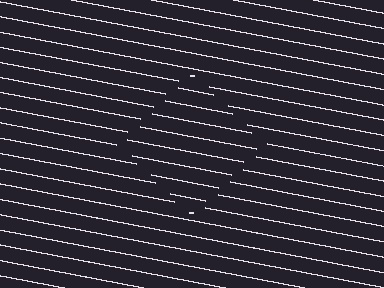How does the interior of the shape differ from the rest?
The interior of the shape contains the same grating, shifted by half a period — the contour is defined by the phase discontinuity where line-ends from the inner and outer gratings abut.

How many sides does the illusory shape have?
4 sides — the line-ends trace a square.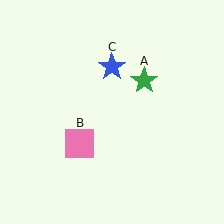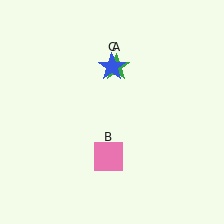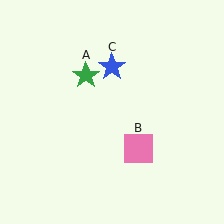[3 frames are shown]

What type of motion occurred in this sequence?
The green star (object A), pink square (object B) rotated counterclockwise around the center of the scene.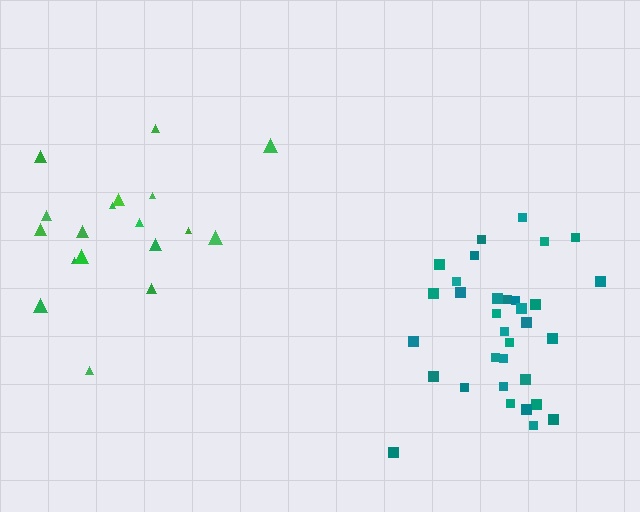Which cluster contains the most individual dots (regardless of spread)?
Teal (33).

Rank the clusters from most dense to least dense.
teal, green.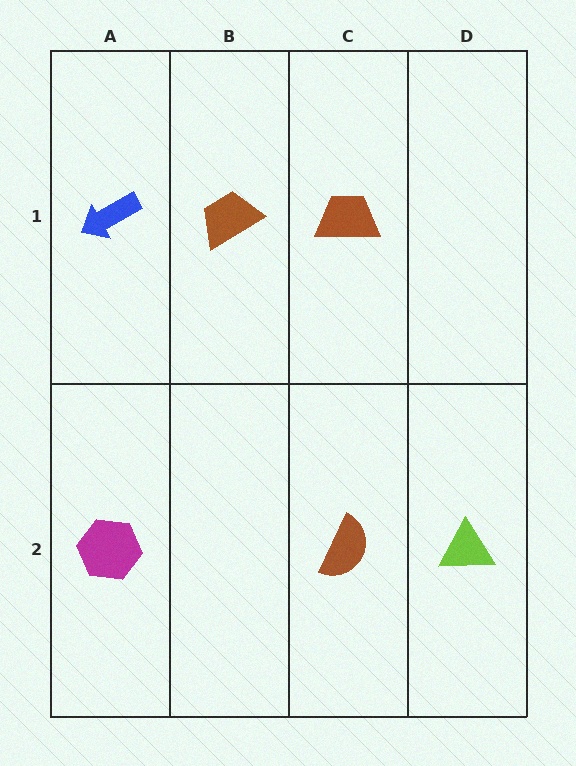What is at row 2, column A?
A magenta hexagon.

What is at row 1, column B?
A brown trapezoid.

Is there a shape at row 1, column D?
No, that cell is empty.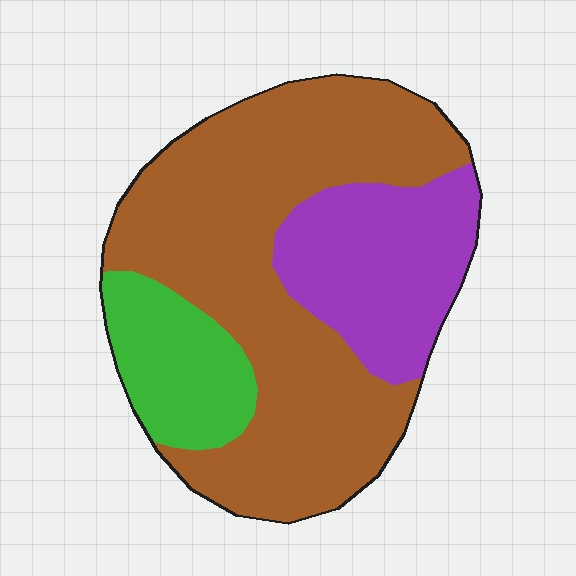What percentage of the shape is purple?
Purple covers roughly 25% of the shape.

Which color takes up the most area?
Brown, at roughly 60%.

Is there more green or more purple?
Purple.